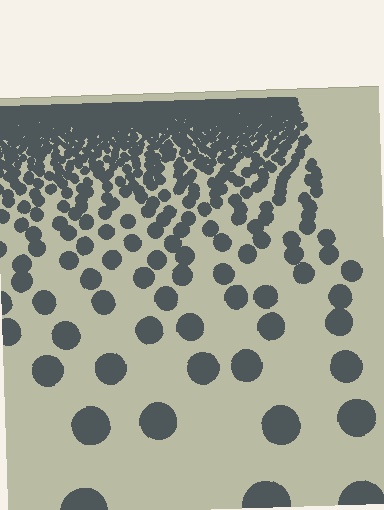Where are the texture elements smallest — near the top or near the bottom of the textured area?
Near the top.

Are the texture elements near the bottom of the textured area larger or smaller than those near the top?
Larger. Near the bottom, elements are closer to the viewer and appear at a bigger on-screen size.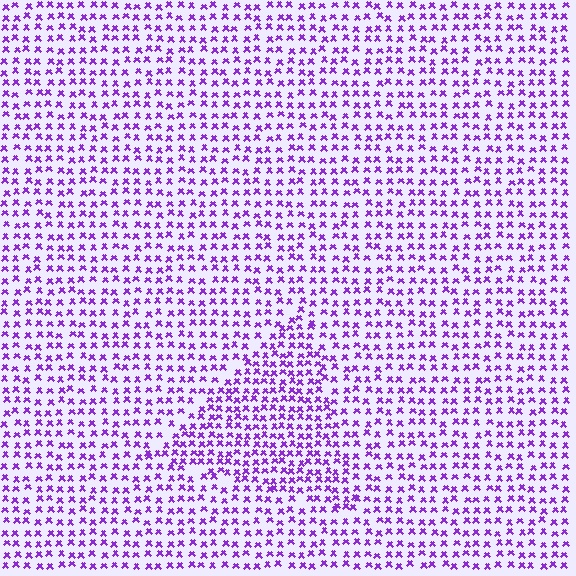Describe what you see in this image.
The image contains small purple elements arranged at two different densities. A triangle-shaped region is visible where the elements are more densely packed than the surrounding area.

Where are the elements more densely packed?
The elements are more densely packed inside the triangle boundary.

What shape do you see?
I see a triangle.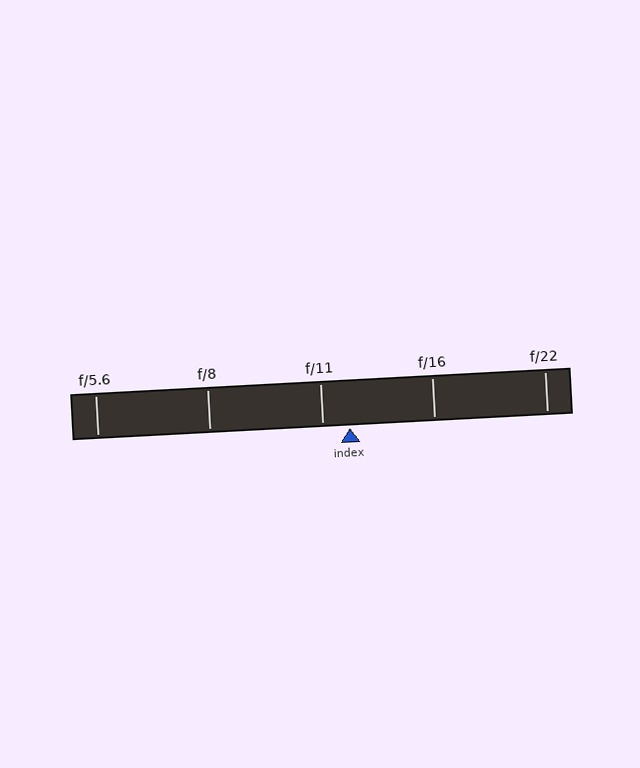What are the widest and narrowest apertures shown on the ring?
The widest aperture shown is f/5.6 and the narrowest is f/22.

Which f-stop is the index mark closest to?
The index mark is closest to f/11.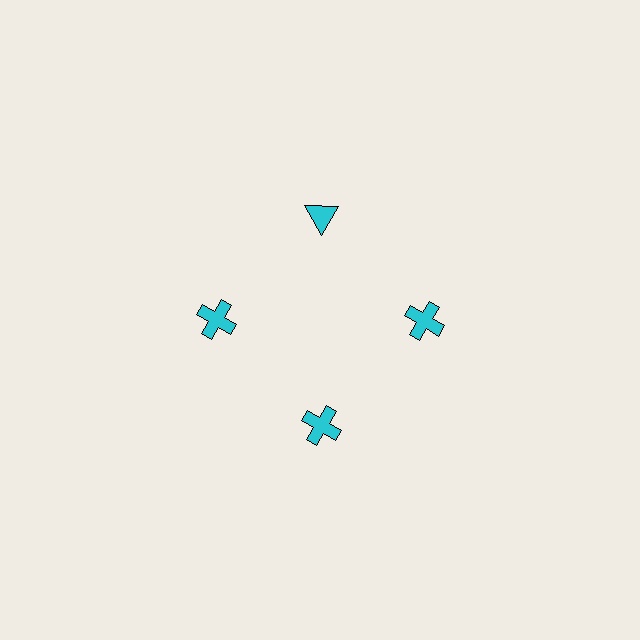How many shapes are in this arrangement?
There are 4 shapes arranged in a ring pattern.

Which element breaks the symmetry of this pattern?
The cyan triangle at roughly the 12 o'clock position breaks the symmetry. All other shapes are cyan crosses.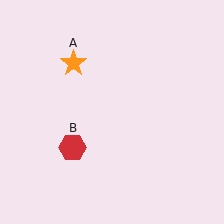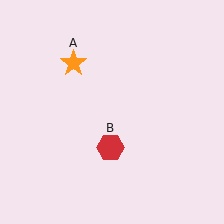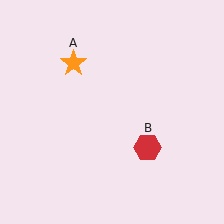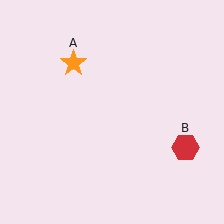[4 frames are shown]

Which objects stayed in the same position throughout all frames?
Orange star (object A) remained stationary.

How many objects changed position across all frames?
1 object changed position: red hexagon (object B).